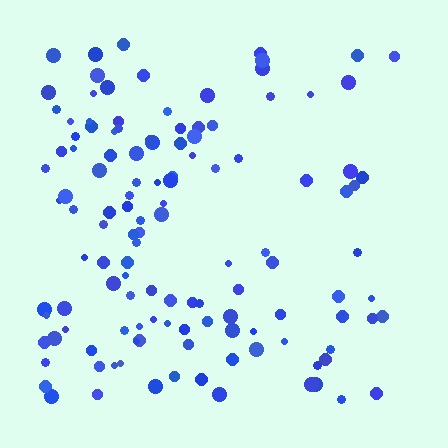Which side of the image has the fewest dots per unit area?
The right.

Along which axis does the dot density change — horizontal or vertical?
Horizontal.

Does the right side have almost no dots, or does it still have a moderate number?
Still a moderate number, just noticeably fewer than the left.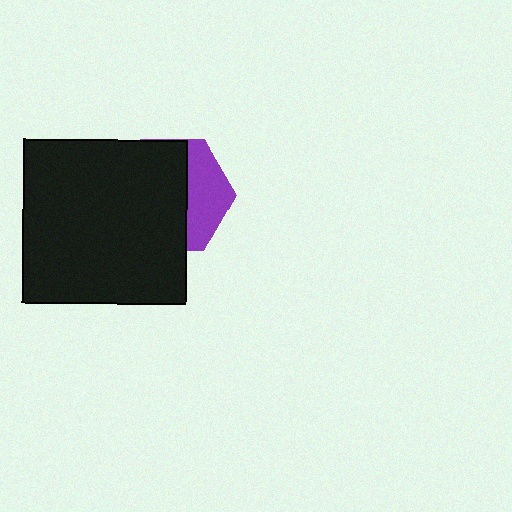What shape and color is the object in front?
The object in front is a black square.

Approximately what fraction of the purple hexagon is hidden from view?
Roughly 66% of the purple hexagon is hidden behind the black square.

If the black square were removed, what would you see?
You would see the complete purple hexagon.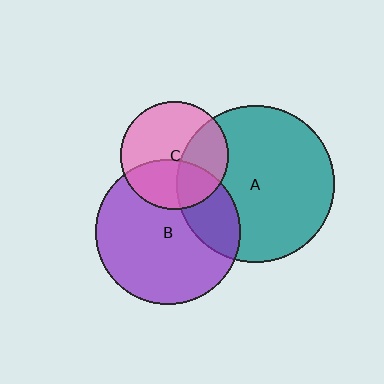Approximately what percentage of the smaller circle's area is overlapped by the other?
Approximately 40%.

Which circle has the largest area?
Circle A (teal).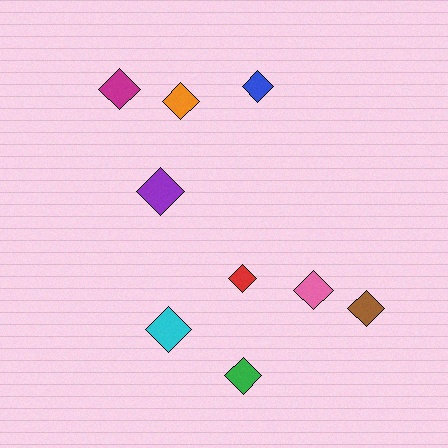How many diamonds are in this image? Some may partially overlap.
There are 9 diamonds.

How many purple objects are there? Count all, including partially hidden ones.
There is 1 purple object.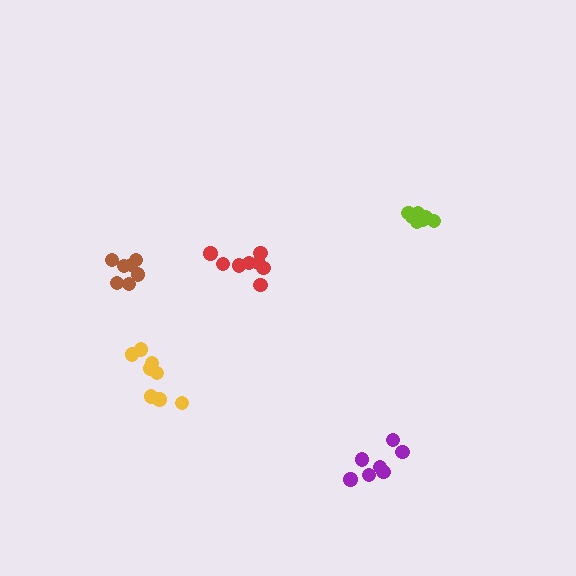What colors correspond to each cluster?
The clusters are colored: purple, brown, lime, red, yellow.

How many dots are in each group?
Group 1: 7 dots, Group 2: 7 dots, Group 3: 7 dots, Group 4: 8 dots, Group 5: 8 dots (37 total).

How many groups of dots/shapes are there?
There are 5 groups.